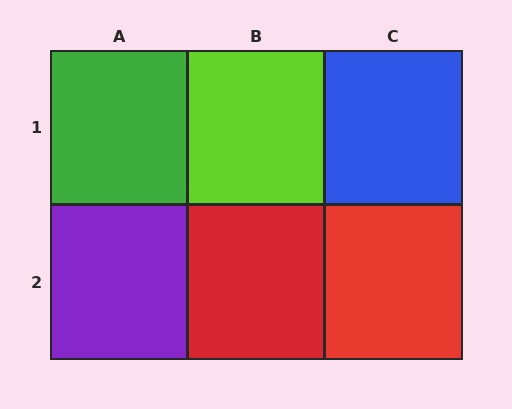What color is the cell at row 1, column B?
Lime.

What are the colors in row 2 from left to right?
Purple, red, red.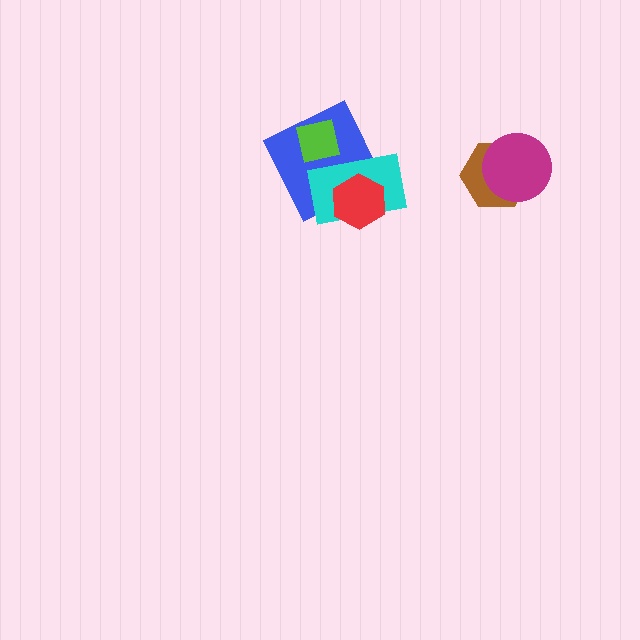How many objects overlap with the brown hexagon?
1 object overlaps with the brown hexagon.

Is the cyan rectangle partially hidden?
Yes, it is partially covered by another shape.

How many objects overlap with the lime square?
2 objects overlap with the lime square.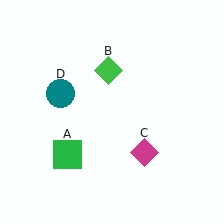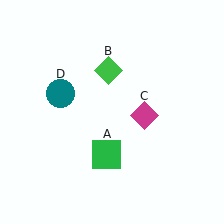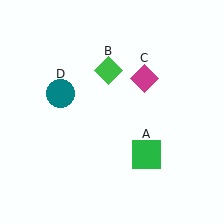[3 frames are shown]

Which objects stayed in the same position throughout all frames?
Green diamond (object B) and teal circle (object D) remained stationary.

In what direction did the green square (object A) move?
The green square (object A) moved right.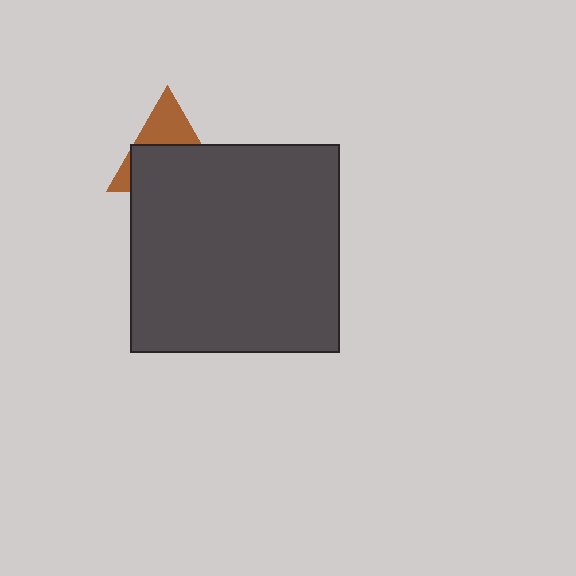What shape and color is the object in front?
The object in front is a dark gray square.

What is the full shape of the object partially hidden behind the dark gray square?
The partially hidden object is a brown triangle.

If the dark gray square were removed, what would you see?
You would see the complete brown triangle.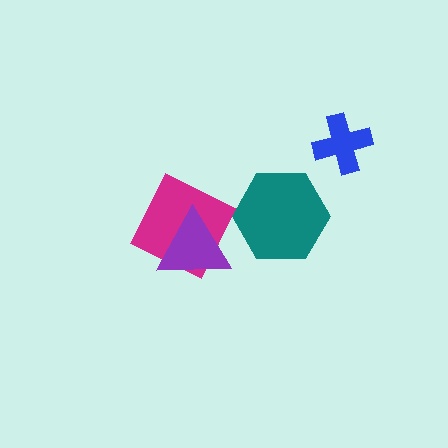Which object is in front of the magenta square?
The purple triangle is in front of the magenta square.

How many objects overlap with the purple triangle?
1 object overlaps with the purple triangle.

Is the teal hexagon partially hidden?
No, no other shape covers it.